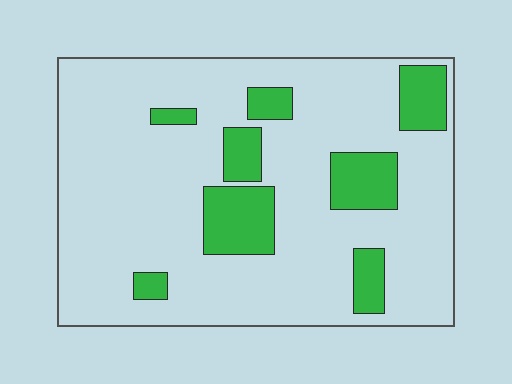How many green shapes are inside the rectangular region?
8.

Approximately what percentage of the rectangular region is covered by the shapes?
Approximately 20%.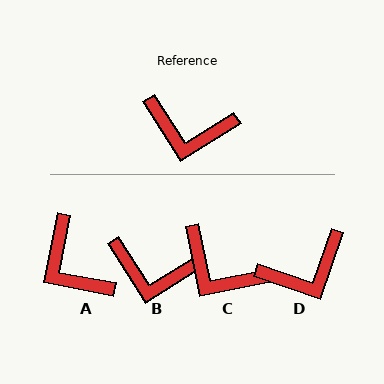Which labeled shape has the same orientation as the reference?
B.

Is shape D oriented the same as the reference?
No, it is off by about 39 degrees.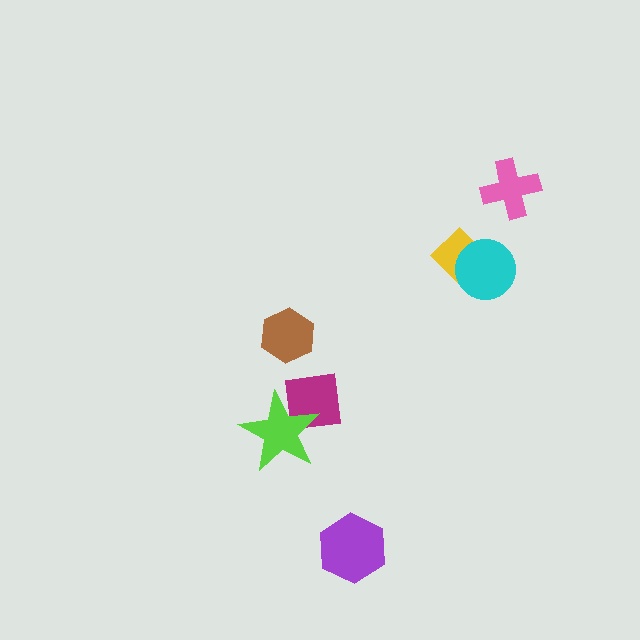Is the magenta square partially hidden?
Yes, it is partially covered by another shape.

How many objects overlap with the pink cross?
0 objects overlap with the pink cross.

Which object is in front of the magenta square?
The lime star is in front of the magenta square.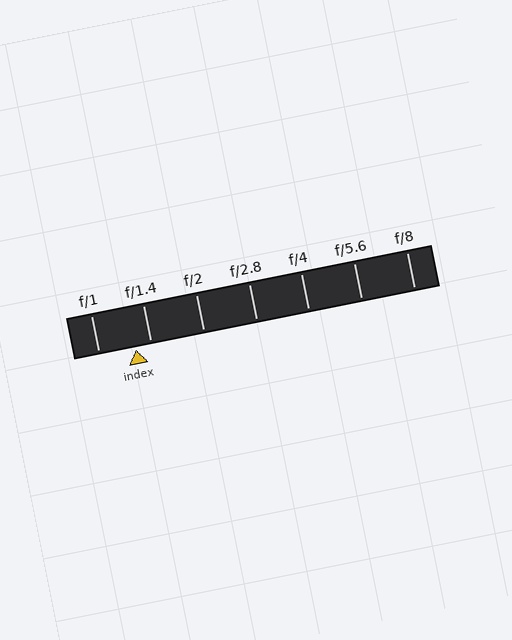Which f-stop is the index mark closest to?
The index mark is closest to f/1.4.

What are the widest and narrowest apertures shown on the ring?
The widest aperture shown is f/1 and the narrowest is f/8.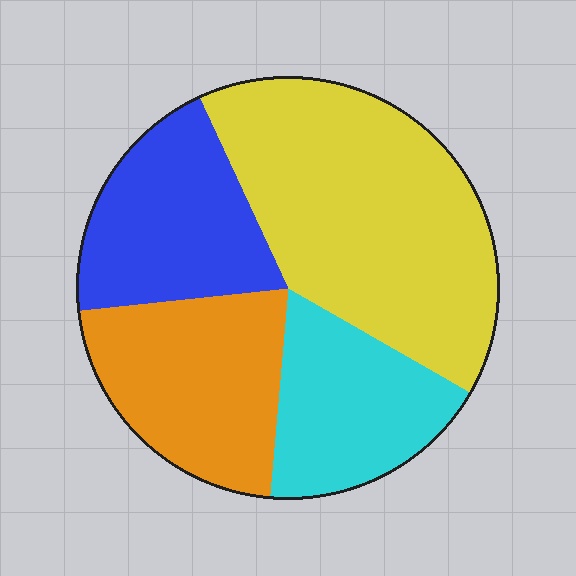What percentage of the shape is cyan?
Cyan covers around 20% of the shape.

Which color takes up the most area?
Yellow, at roughly 40%.